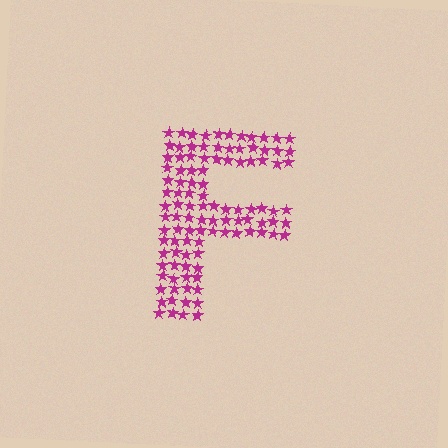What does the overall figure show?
The overall figure shows the letter F.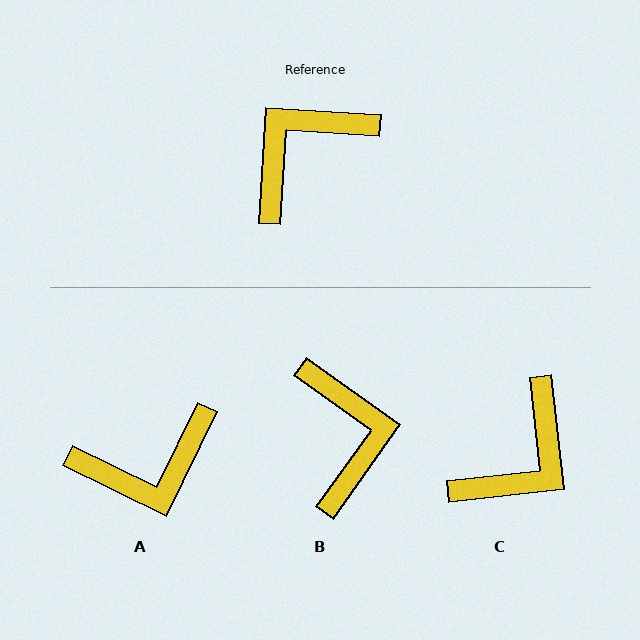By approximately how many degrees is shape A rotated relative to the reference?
Approximately 157 degrees counter-clockwise.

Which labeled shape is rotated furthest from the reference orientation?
C, about 171 degrees away.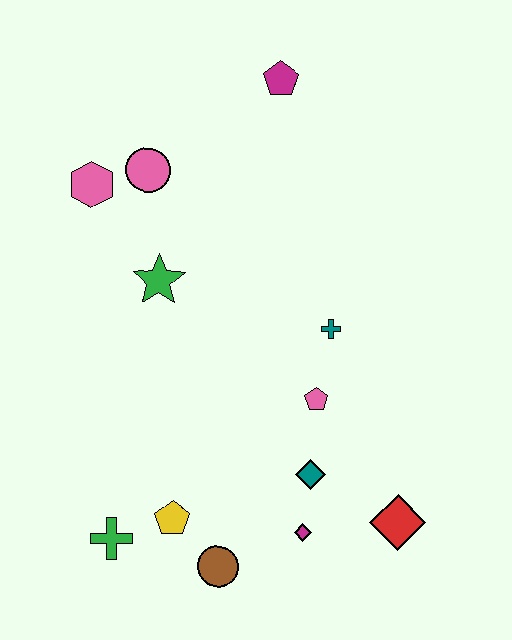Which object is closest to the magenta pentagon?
The pink circle is closest to the magenta pentagon.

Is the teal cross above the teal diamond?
Yes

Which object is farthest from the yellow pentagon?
The magenta pentagon is farthest from the yellow pentagon.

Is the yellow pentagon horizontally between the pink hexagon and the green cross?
No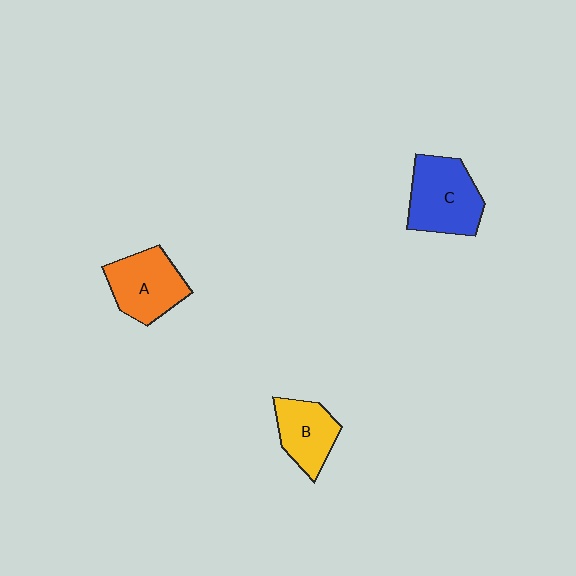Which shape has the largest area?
Shape C (blue).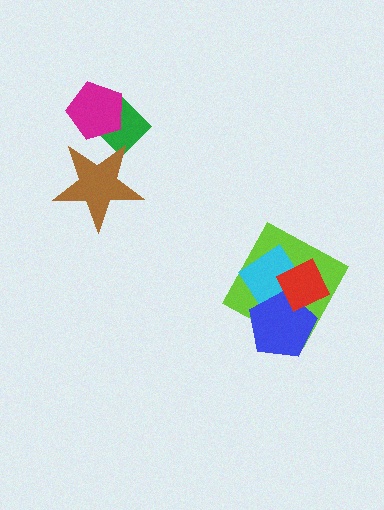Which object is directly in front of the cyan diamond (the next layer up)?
The blue pentagon is directly in front of the cyan diamond.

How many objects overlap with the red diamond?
3 objects overlap with the red diamond.